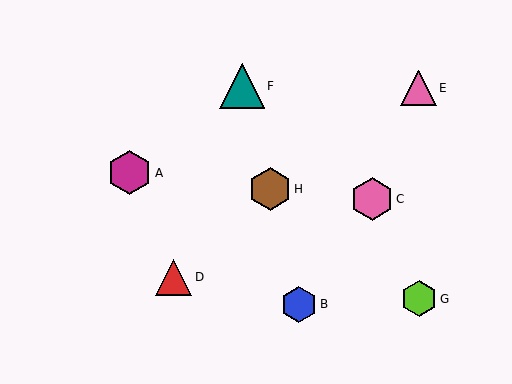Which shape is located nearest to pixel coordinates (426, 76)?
The pink triangle (labeled E) at (418, 88) is nearest to that location.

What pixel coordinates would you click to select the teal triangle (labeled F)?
Click at (242, 86) to select the teal triangle F.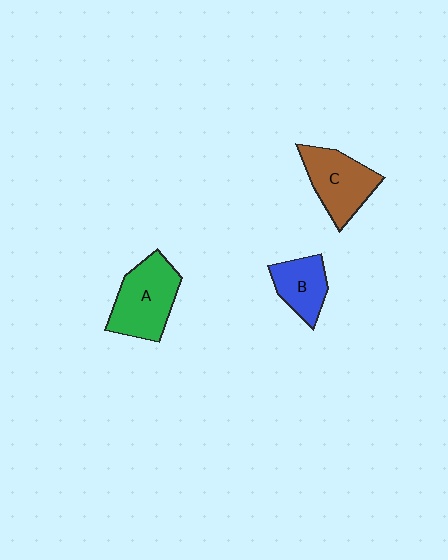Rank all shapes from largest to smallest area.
From largest to smallest: A (green), C (brown), B (blue).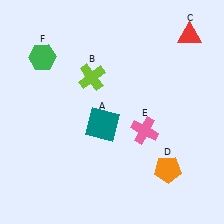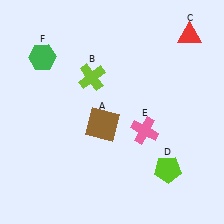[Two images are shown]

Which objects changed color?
A changed from teal to brown. D changed from orange to lime.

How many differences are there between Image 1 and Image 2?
There are 2 differences between the two images.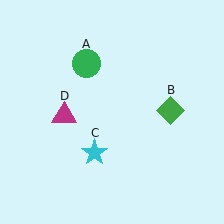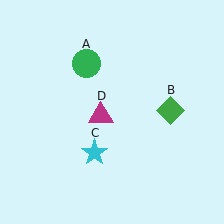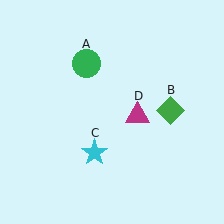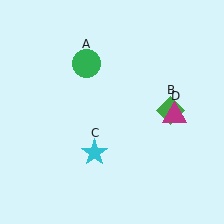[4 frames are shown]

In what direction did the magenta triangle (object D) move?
The magenta triangle (object D) moved right.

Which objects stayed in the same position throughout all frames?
Green circle (object A) and green diamond (object B) and cyan star (object C) remained stationary.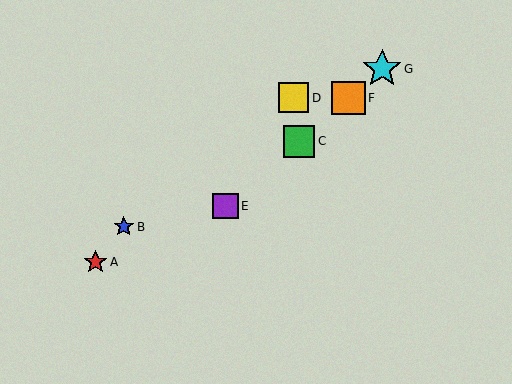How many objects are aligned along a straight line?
4 objects (C, E, F, G) are aligned along a straight line.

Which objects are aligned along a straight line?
Objects C, E, F, G are aligned along a straight line.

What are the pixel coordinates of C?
Object C is at (299, 141).